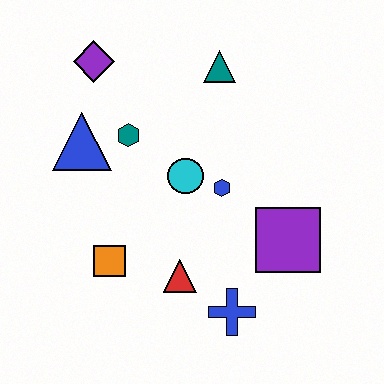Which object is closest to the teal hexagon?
The blue triangle is closest to the teal hexagon.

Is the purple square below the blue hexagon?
Yes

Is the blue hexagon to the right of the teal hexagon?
Yes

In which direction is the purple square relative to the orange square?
The purple square is to the right of the orange square.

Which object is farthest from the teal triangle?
The blue cross is farthest from the teal triangle.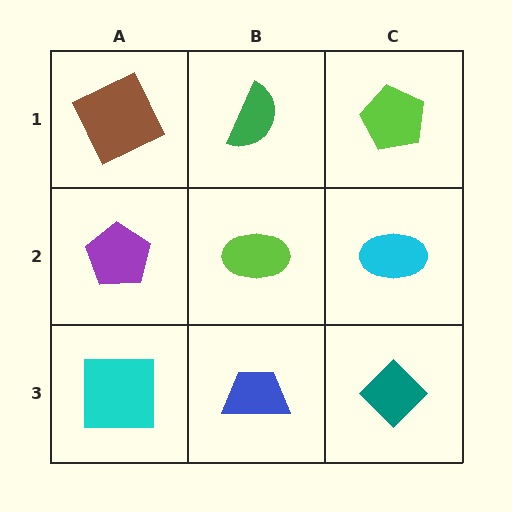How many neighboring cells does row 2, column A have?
3.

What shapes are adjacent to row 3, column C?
A cyan ellipse (row 2, column C), a blue trapezoid (row 3, column B).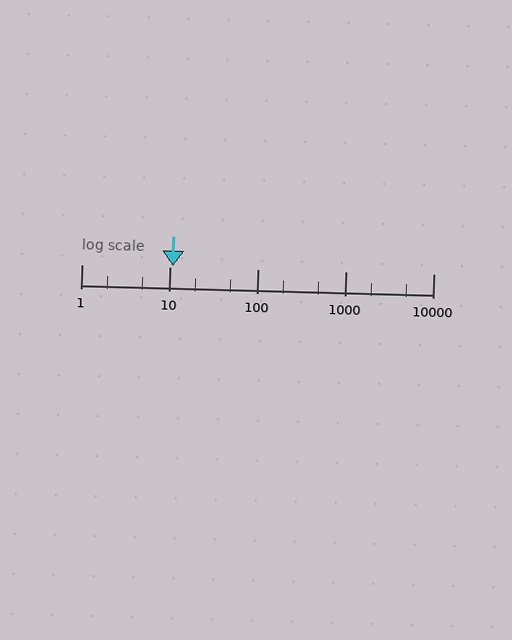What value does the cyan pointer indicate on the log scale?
The pointer indicates approximately 11.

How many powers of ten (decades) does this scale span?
The scale spans 4 decades, from 1 to 10000.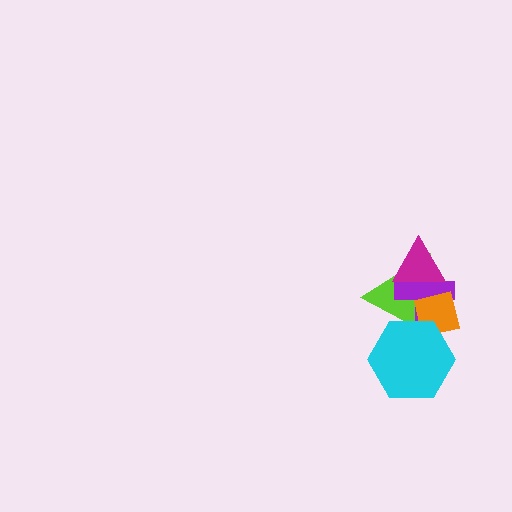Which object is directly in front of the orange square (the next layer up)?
The cyan hexagon is directly in front of the orange square.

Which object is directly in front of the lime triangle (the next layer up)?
The purple cross is directly in front of the lime triangle.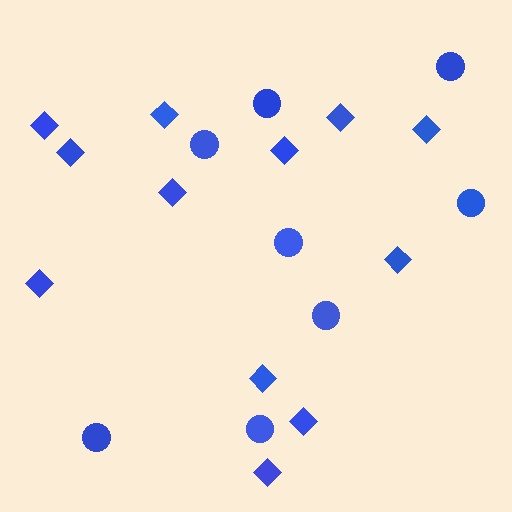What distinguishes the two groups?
There are 2 groups: one group of circles (8) and one group of diamonds (12).